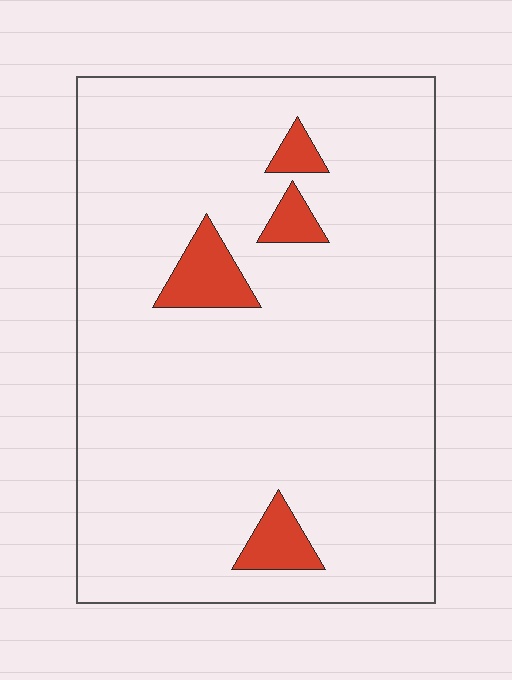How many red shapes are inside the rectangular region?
4.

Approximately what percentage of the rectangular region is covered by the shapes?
Approximately 5%.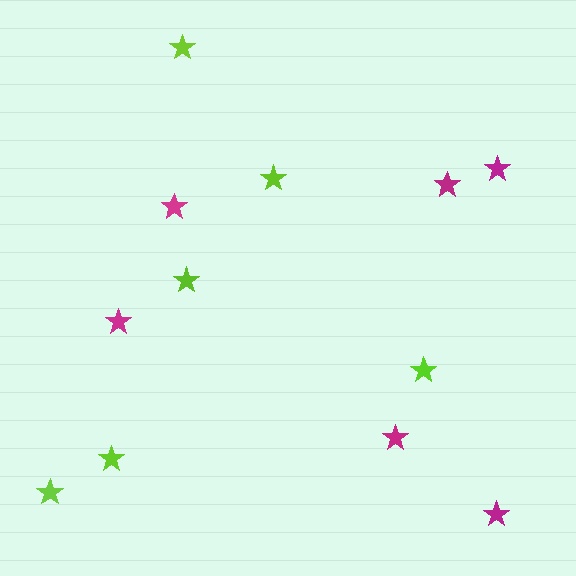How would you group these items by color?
There are 2 groups: one group of lime stars (6) and one group of magenta stars (6).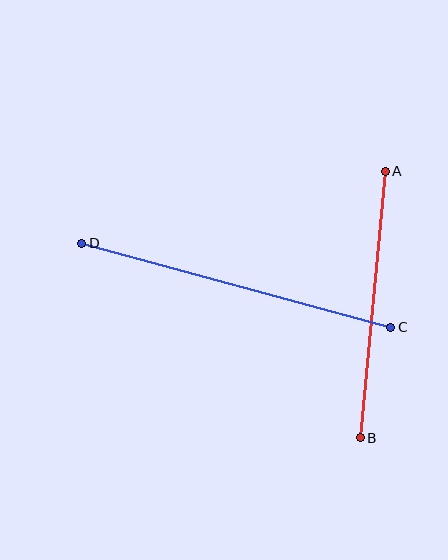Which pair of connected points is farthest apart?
Points C and D are farthest apart.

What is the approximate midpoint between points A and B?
The midpoint is at approximately (373, 304) pixels.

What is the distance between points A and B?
The distance is approximately 268 pixels.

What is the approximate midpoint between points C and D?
The midpoint is at approximately (236, 285) pixels.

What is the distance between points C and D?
The distance is approximately 320 pixels.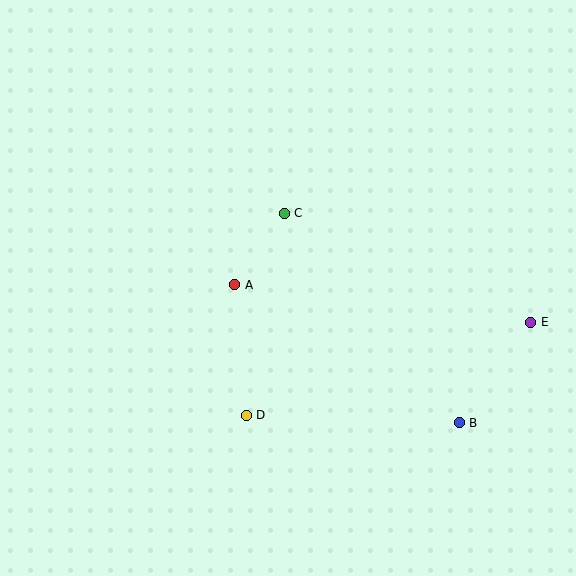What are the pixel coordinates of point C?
Point C is at (284, 213).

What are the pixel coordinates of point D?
Point D is at (246, 415).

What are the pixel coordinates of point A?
Point A is at (235, 285).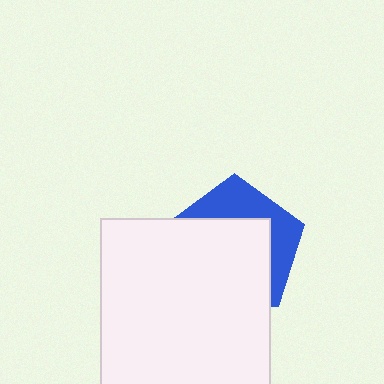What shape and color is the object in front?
The object in front is a white square.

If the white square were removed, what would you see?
You would see the complete blue pentagon.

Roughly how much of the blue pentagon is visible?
A small part of it is visible (roughly 35%).